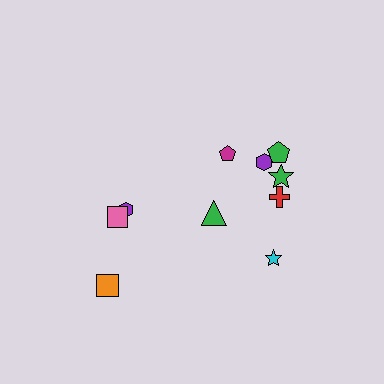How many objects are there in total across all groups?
There are 10 objects.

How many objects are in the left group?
There are 4 objects.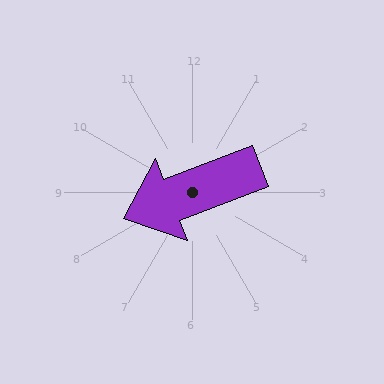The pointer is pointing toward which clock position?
Roughly 8 o'clock.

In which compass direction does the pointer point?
West.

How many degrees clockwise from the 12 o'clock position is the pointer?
Approximately 249 degrees.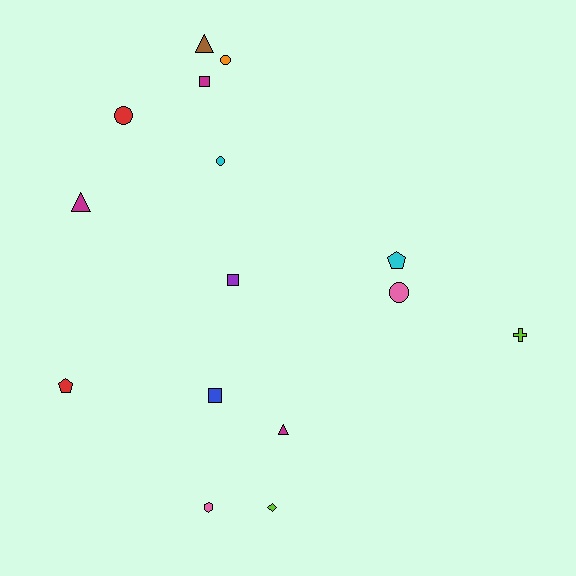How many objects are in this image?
There are 15 objects.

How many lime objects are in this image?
There are 2 lime objects.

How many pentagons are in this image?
There are 2 pentagons.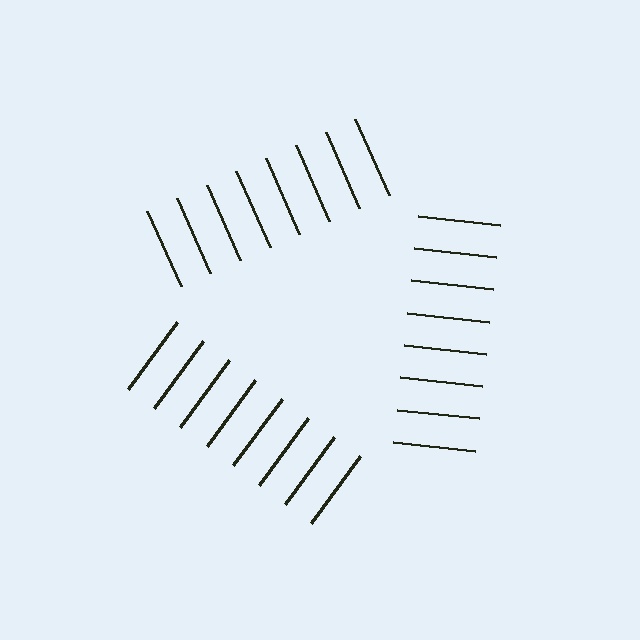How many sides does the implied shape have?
3 sides — the line-ends trace a triangle.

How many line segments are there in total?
24 — 8 along each of the 3 edges.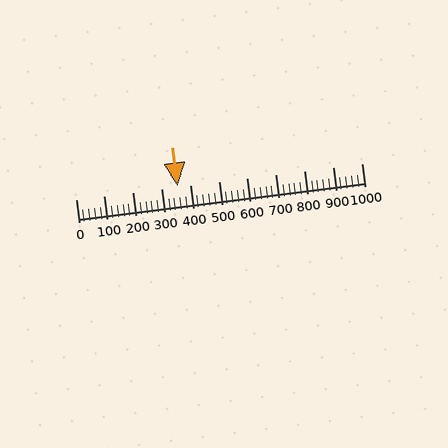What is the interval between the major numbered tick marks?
The major tick marks are spaced 100 units apart.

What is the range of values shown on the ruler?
The ruler shows values from 0 to 1000.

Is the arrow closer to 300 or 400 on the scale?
The arrow is closer to 400.